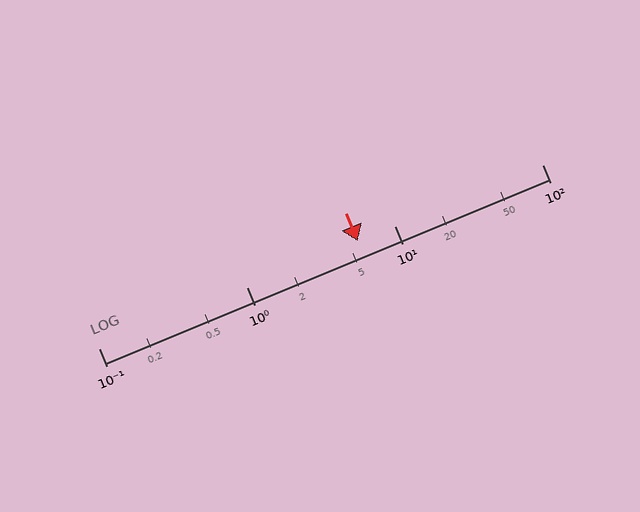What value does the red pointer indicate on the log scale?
The pointer indicates approximately 5.7.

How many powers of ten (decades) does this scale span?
The scale spans 3 decades, from 0.1 to 100.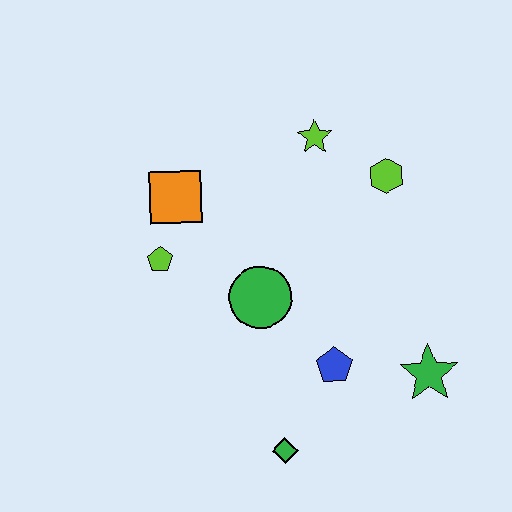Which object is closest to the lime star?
The lime hexagon is closest to the lime star.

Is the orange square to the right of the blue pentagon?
No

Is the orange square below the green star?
No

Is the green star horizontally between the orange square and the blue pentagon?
No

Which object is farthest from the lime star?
The green diamond is farthest from the lime star.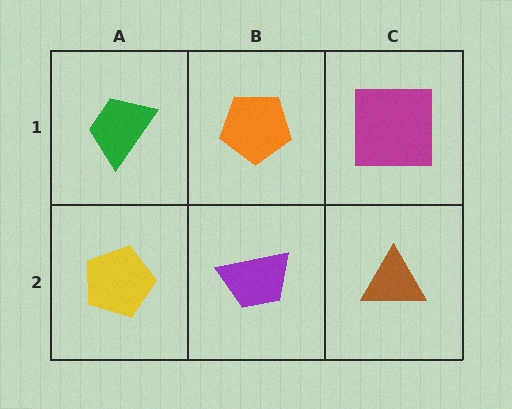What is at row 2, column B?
A purple trapezoid.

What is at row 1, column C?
A magenta square.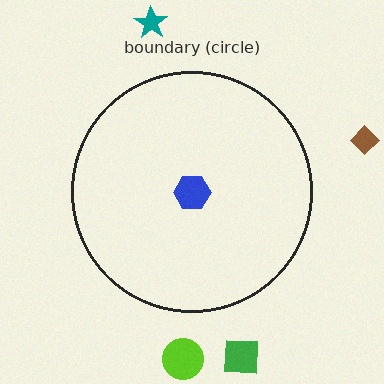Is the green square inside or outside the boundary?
Outside.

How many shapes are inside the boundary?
1 inside, 4 outside.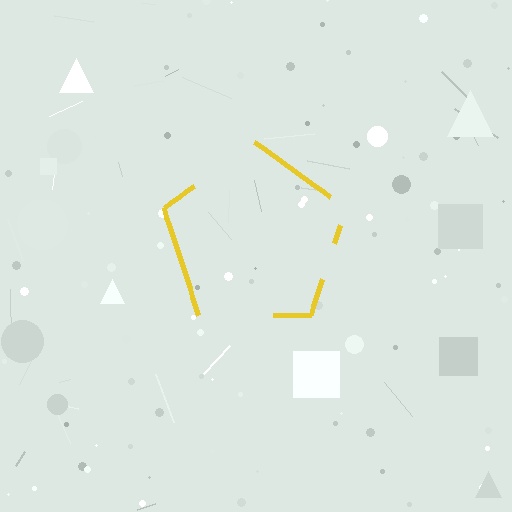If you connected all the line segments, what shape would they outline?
They would outline a pentagon.